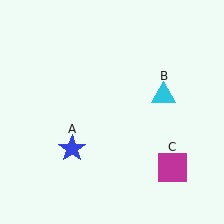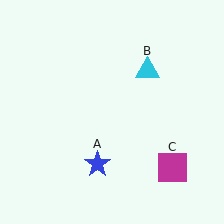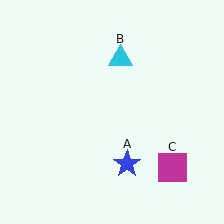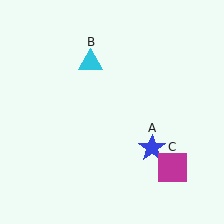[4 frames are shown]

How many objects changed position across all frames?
2 objects changed position: blue star (object A), cyan triangle (object B).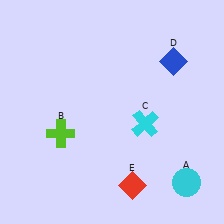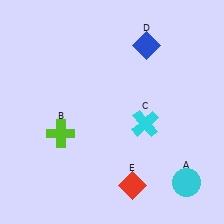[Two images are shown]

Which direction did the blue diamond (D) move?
The blue diamond (D) moved left.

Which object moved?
The blue diamond (D) moved left.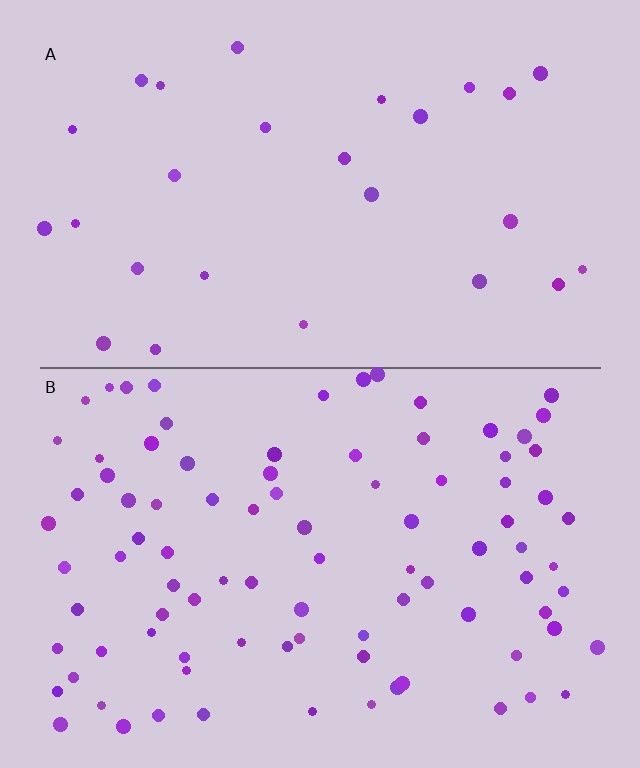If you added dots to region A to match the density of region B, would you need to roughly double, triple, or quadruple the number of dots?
Approximately triple.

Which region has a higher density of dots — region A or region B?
B (the bottom).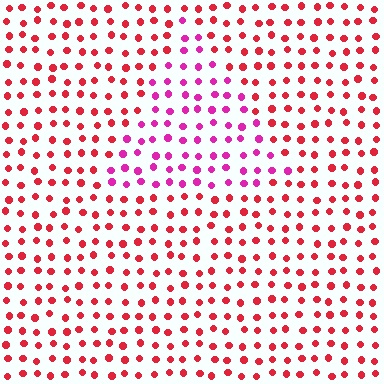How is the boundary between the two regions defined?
The boundary is defined purely by a slight shift in hue (about 38 degrees). Spacing, size, and orientation are identical on both sides.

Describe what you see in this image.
The image is filled with small red elements in a uniform arrangement. A triangle-shaped region is visible where the elements are tinted to a slightly different hue, forming a subtle color boundary.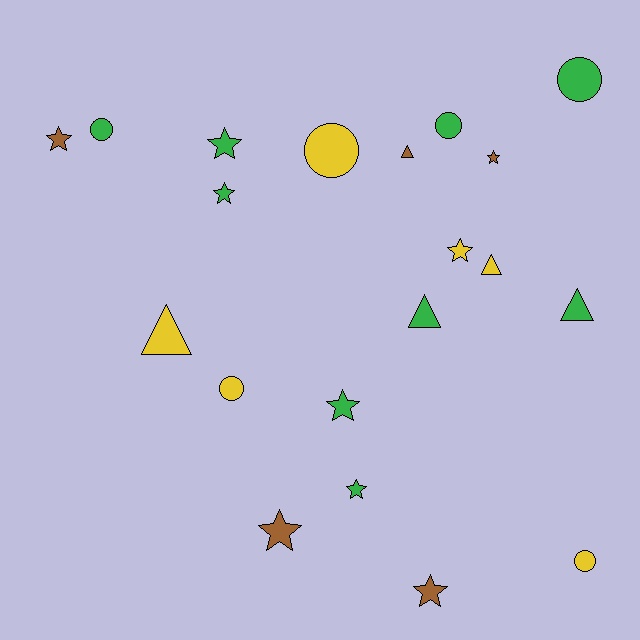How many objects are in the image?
There are 20 objects.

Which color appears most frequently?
Green, with 9 objects.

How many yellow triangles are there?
There are 2 yellow triangles.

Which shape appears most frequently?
Star, with 9 objects.